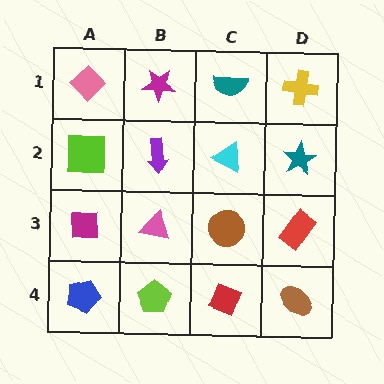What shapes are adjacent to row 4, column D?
A red rectangle (row 3, column D), a red diamond (row 4, column C).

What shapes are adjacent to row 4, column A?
A magenta square (row 3, column A), a lime pentagon (row 4, column B).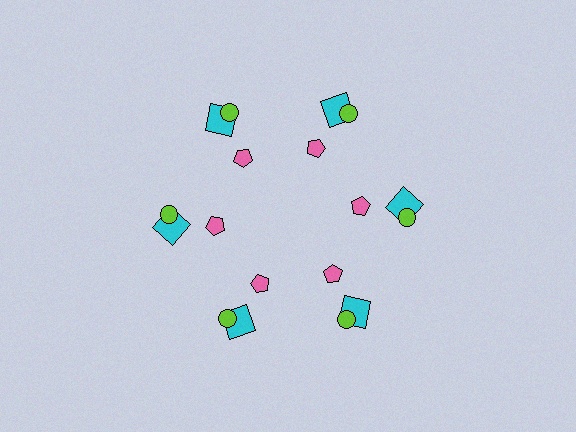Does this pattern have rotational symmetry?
Yes, this pattern has 6-fold rotational symmetry. It looks the same after rotating 60 degrees around the center.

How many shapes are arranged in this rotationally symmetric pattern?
There are 18 shapes, arranged in 6 groups of 3.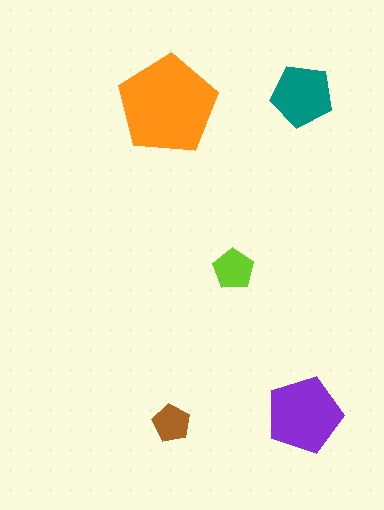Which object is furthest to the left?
The orange pentagon is leftmost.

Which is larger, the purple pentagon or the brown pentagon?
The purple one.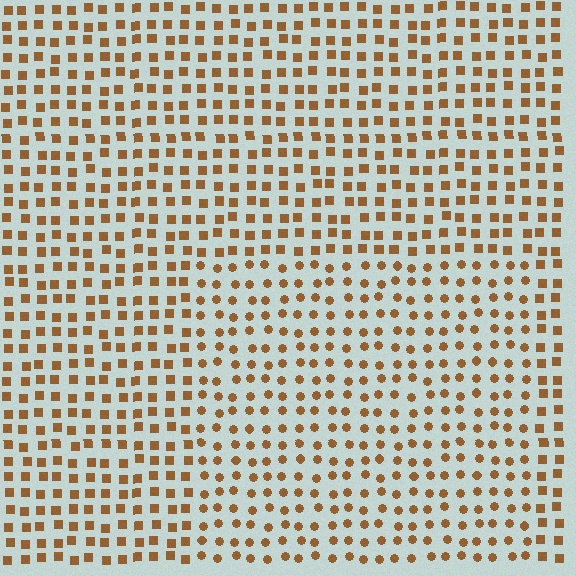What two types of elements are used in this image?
The image uses circles inside the rectangle region and squares outside it.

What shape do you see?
I see a rectangle.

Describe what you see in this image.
The image is filled with small brown elements arranged in a uniform grid. A rectangle-shaped region contains circles, while the surrounding area contains squares. The boundary is defined purely by the change in element shape.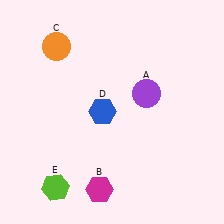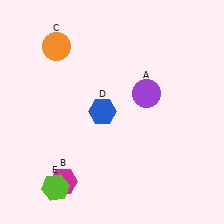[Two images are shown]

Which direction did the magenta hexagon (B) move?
The magenta hexagon (B) moved left.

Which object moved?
The magenta hexagon (B) moved left.